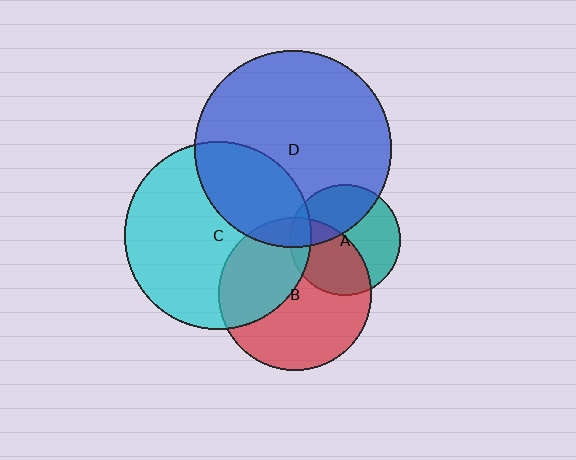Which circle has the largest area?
Circle D (blue).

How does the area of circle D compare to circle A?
Approximately 3.2 times.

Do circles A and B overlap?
Yes.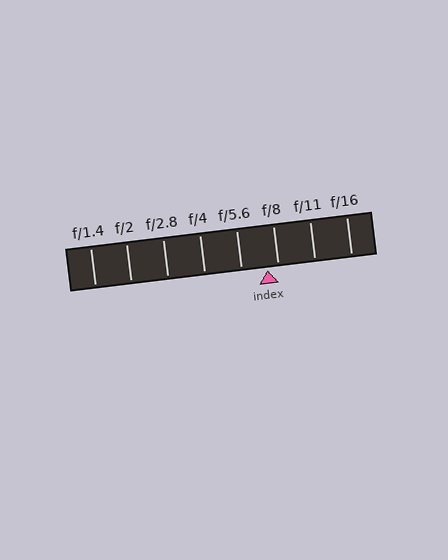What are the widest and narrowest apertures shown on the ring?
The widest aperture shown is f/1.4 and the narrowest is f/16.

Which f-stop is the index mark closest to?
The index mark is closest to f/8.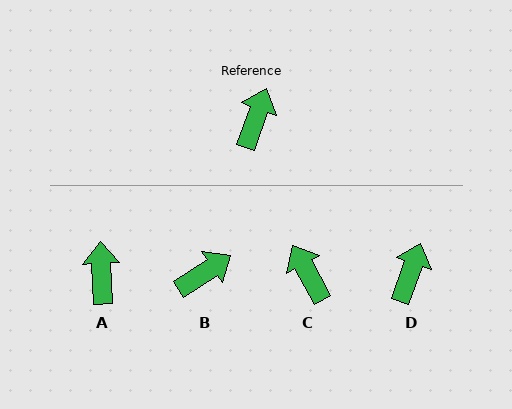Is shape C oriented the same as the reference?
No, it is off by about 49 degrees.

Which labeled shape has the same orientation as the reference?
D.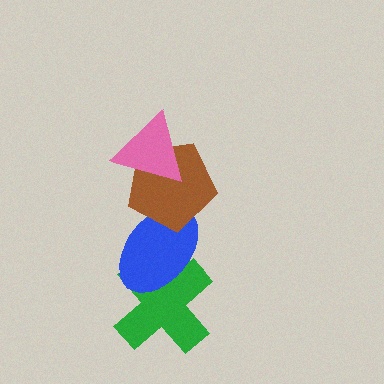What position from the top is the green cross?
The green cross is 4th from the top.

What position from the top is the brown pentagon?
The brown pentagon is 2nd from the top.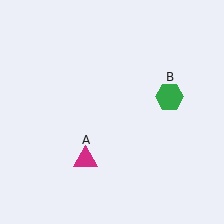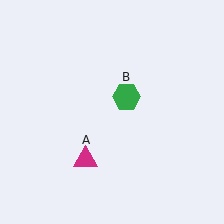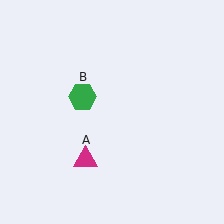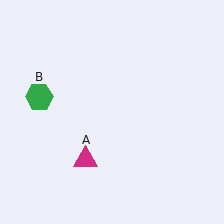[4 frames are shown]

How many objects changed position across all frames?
1 object changed position: green hexagon (object B).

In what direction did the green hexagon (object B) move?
The green hexagon (object B) moved left.